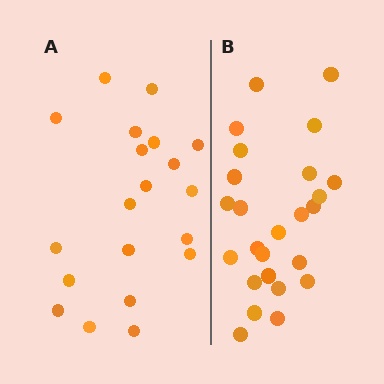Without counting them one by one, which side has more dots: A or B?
Region B (the right region) has more dots.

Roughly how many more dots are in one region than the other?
Region B has about 5 more dots than region A.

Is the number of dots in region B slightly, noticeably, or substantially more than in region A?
Region B has noticeably more, but not dramatically so. The ratio is roughly 1.2 to 1.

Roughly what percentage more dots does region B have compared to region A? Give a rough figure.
About 25% more.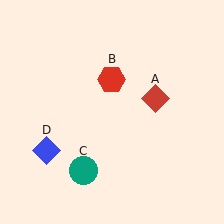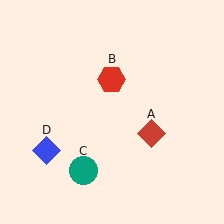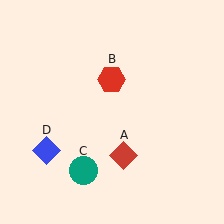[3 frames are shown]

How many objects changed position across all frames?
1 object changed position: red diamond (object A).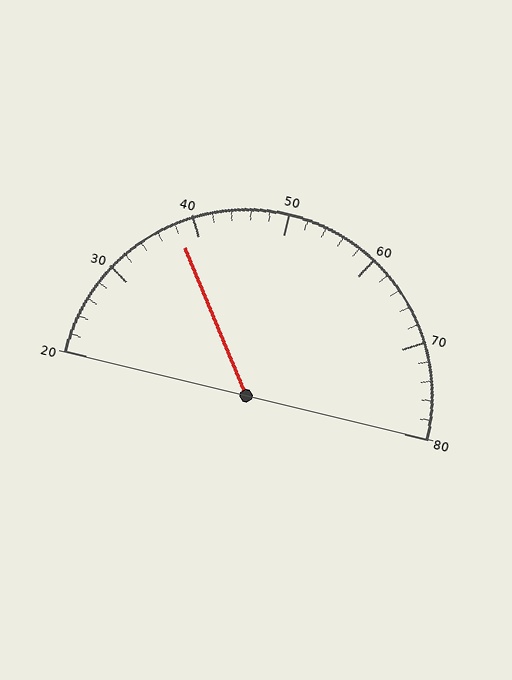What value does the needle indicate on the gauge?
The needle indicates approximately 38.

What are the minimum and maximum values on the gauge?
The gauge ranges from 20 to 80.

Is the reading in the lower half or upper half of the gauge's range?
The reading is in the lower half of the range (20 to 80).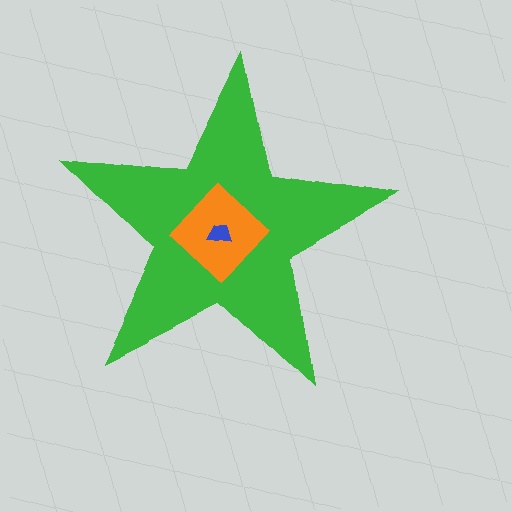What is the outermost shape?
The green star.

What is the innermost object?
The blue trapezoid.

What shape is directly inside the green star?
The orange diamond.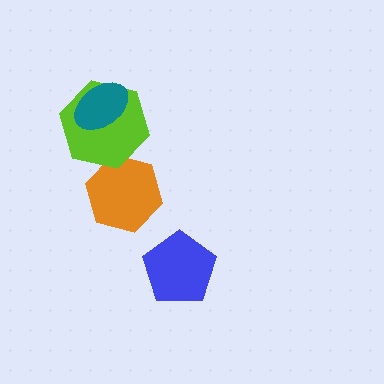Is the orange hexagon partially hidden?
Yes, it is partially covered by another shape.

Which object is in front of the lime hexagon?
The teal ellipse is in front of the lime hexagon.